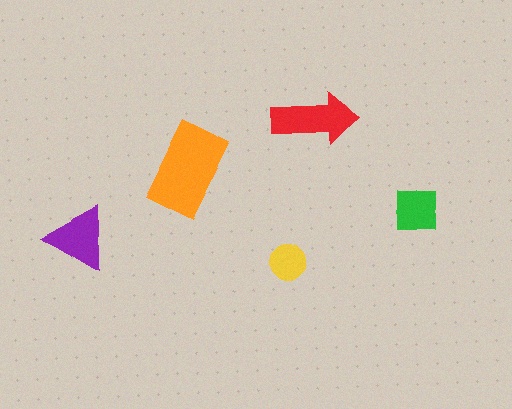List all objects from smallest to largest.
The yellow circle, the green square, the purple triangle, the red arrow, the orange rectangle.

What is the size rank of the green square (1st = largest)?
4th.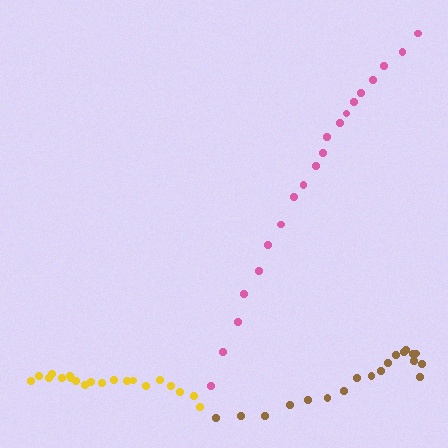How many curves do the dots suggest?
There are 3 distinct paths.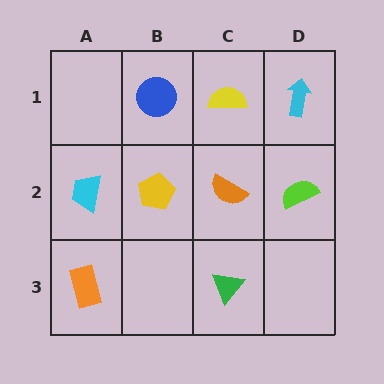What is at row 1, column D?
A cyan arrow.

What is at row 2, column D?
A lime semicircle.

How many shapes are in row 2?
4 shapes.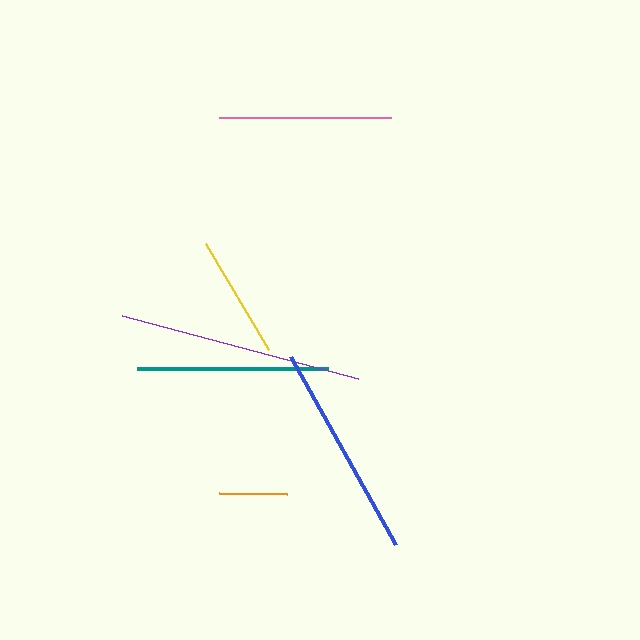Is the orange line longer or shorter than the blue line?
The blue line is longer than the orange line.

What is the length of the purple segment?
The purple segment is approximately 244 pixels long.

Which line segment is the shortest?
The orange line is the shortest at approximately 68 pixels.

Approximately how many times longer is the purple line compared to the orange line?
The purple line is approximately 3.6 times the length of the orange line.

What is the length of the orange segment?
The orange segment is approximately 68 pixels long.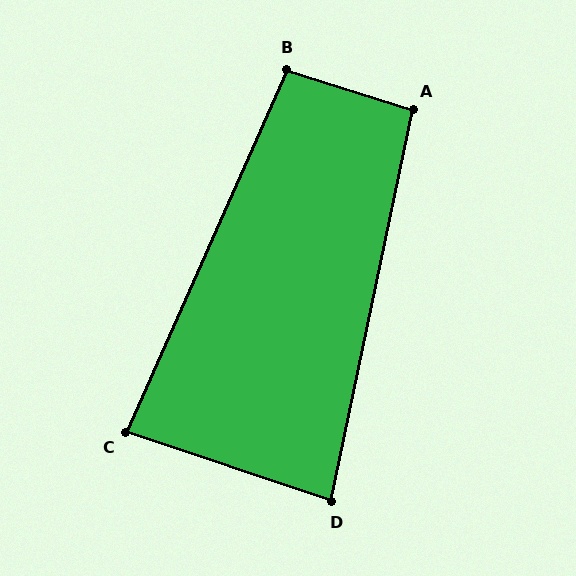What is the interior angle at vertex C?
Approximately 84 degrees (acute).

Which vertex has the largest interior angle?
B, at approximately 97 degrees.